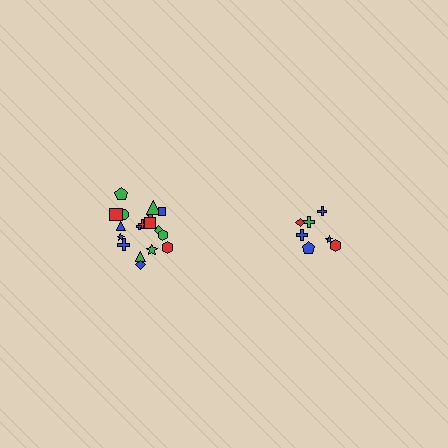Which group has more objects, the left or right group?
The left group.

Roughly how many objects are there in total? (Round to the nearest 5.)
Roughly 25 objects in total.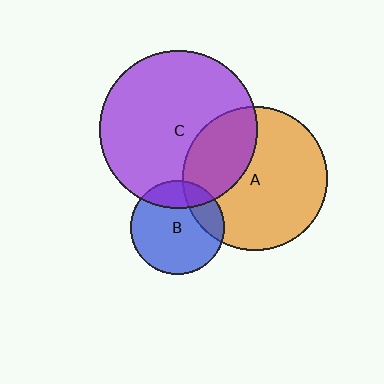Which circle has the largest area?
Circle C (purple).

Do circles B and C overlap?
Yes.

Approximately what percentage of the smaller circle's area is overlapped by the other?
Approximately 20%.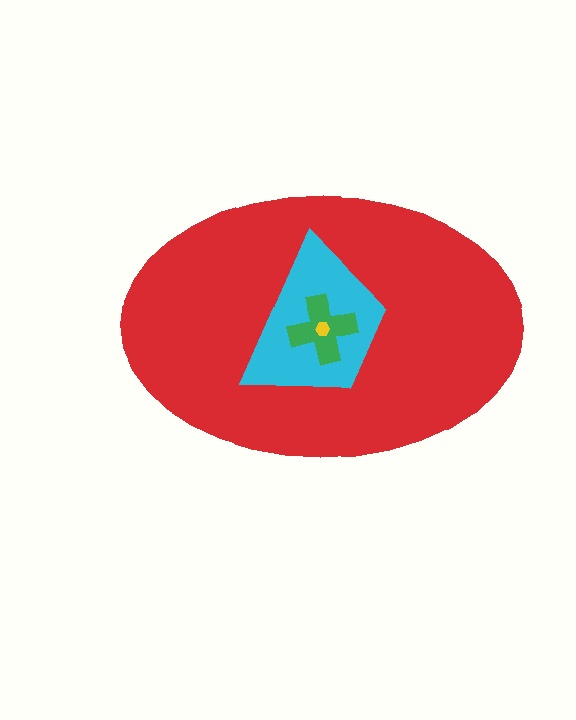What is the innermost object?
The yellow hexagon.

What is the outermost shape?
The red ellipse.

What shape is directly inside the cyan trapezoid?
The green cross.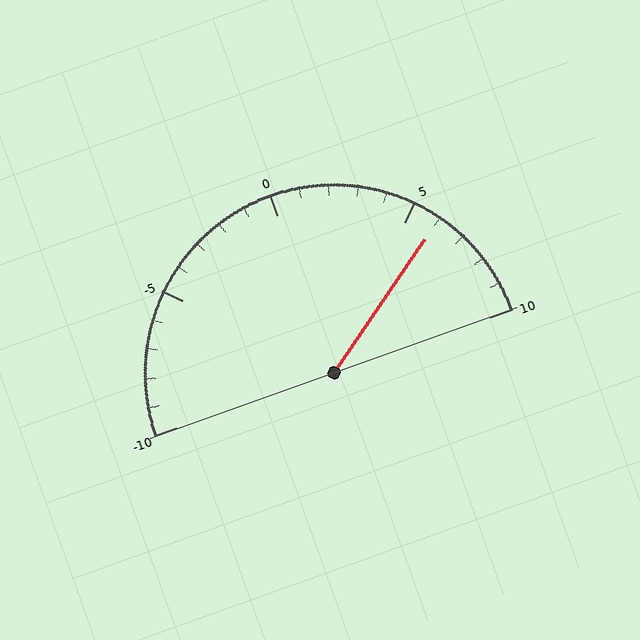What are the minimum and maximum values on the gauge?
The gauge ranges from -10 to 10.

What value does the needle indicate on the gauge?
The needle indicates approximately 6.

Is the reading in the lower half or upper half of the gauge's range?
The reading is in the upper half of the range (-10 to 10).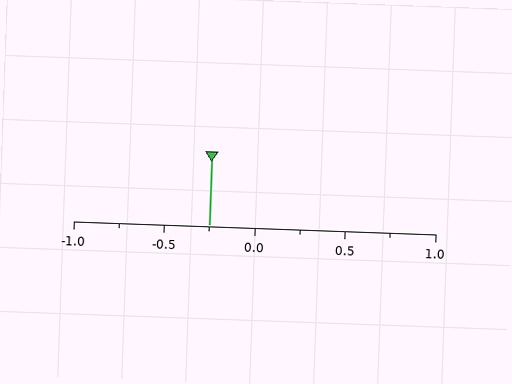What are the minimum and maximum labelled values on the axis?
The axis runs from -1.0 to 1.0.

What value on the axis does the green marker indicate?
The marker indicates approximately -0.25.